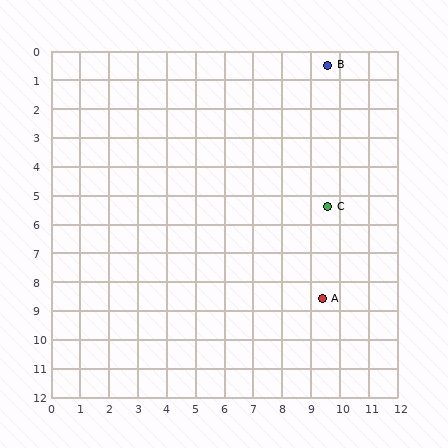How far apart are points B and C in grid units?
Points B and C are about 4.9 grid units apart.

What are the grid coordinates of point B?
Point B is at approximately (9.6, 0.5).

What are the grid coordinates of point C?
Point C is at approximately (9.6, 5.4).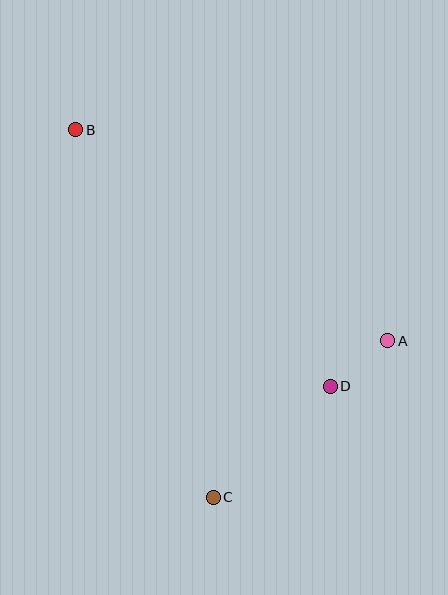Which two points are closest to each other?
Points A and D are closest to each other.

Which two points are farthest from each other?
Points B and C are farthest from each other.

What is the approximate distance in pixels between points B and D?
The distance between B and D is approximately 361 pixels.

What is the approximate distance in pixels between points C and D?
The distance between C and D is approximately 161 pixels.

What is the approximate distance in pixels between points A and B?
The distance between A and B is approximately 376 pixels.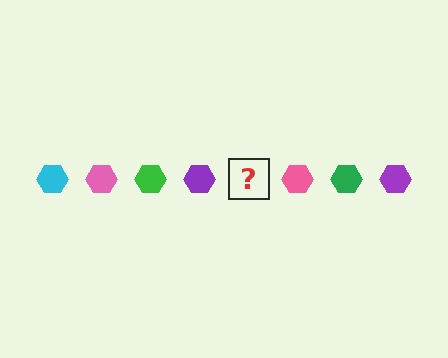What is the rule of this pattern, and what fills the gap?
The rule is that the pattern cycles through cyan, pink, green, purple hexagons. The gap should be filled with a cyan hexagon.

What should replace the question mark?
The question mark should be replaced with a cyan hexagon.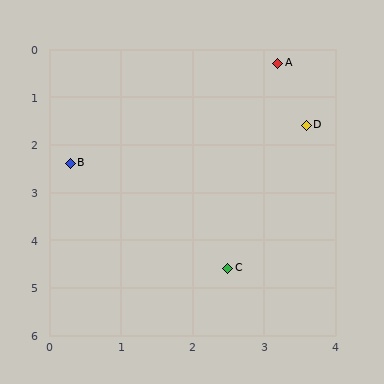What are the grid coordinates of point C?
Point C is at approximately (2.5, 4.6).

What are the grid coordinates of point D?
Point D is at approximately (3.6, 1.6).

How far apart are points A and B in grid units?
Points A and B are about 3.6 grid units apart.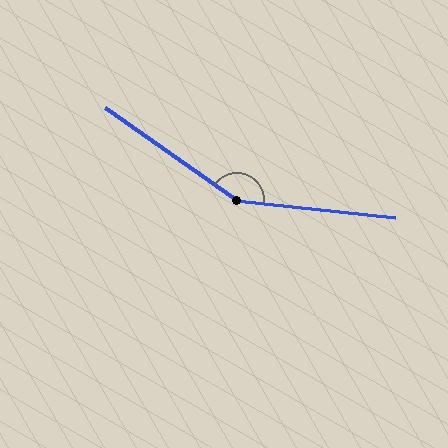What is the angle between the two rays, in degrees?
Approximately 151 degrees.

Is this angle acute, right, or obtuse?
It is obtuse.